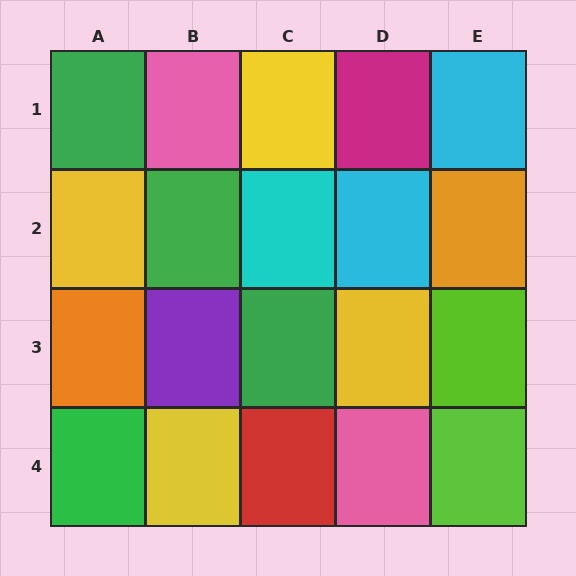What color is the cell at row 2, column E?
Orange.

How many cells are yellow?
4 cells are yellow.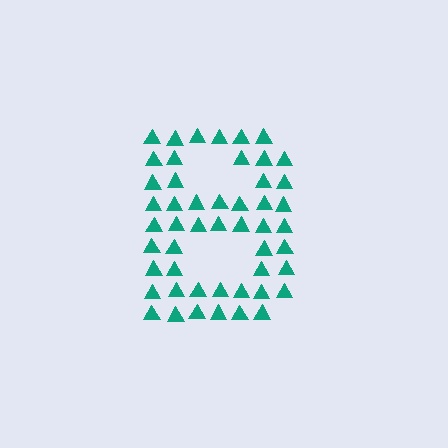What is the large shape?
The large shape is the letter B.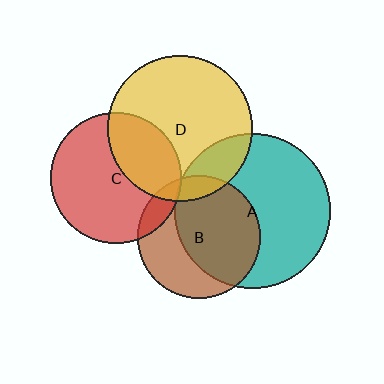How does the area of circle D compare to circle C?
Approximately 1.2 times.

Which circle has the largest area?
Circle A (teal).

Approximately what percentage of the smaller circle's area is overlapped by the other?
Approximately 10%.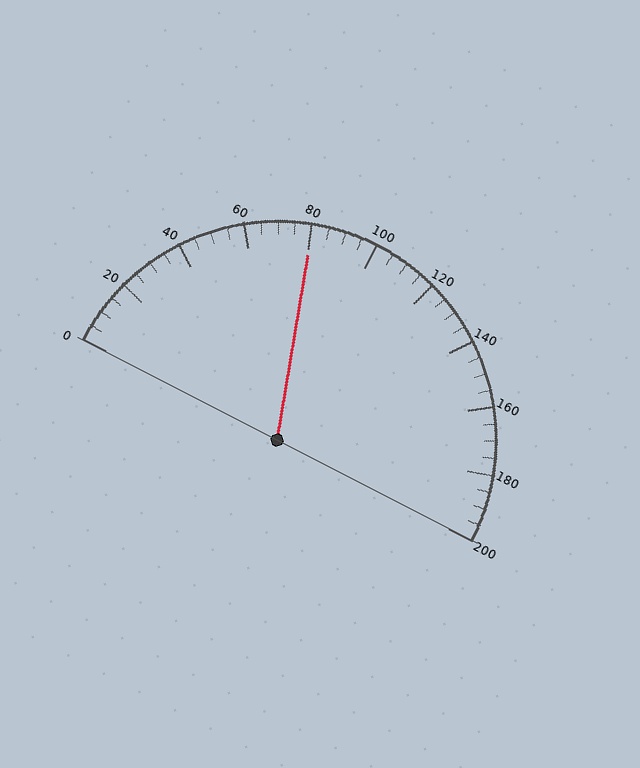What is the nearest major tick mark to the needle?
The nearest major tick mark is 80.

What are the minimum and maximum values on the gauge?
The gauge ranges from 0 to 200.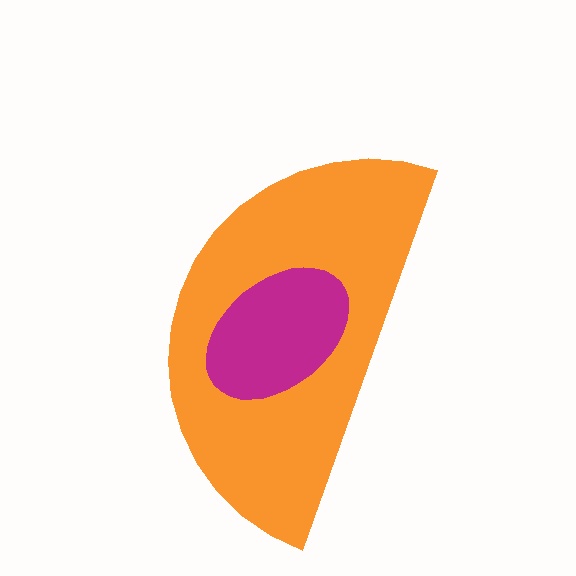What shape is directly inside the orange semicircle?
The magenta ellipse.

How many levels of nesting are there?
2.